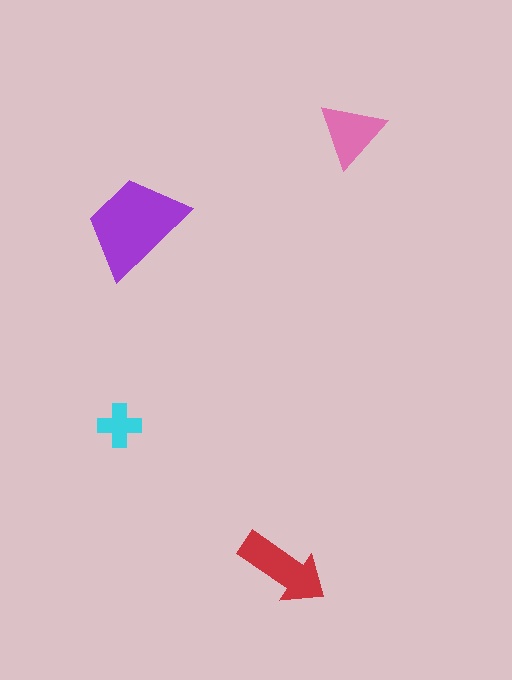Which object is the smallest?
The cyan cross.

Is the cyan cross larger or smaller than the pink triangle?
Smaller.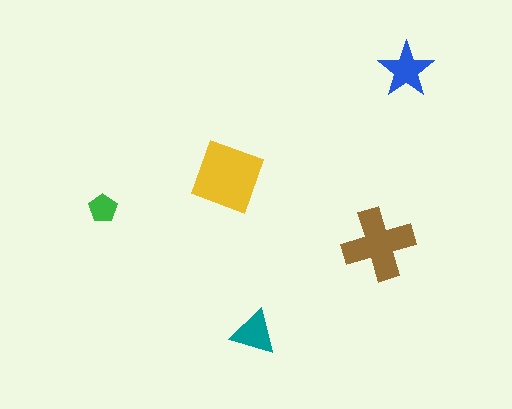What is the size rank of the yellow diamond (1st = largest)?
1st.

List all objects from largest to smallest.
The yellow diamond, the brown cross, the blue star, the teal triangle, the green pentagon.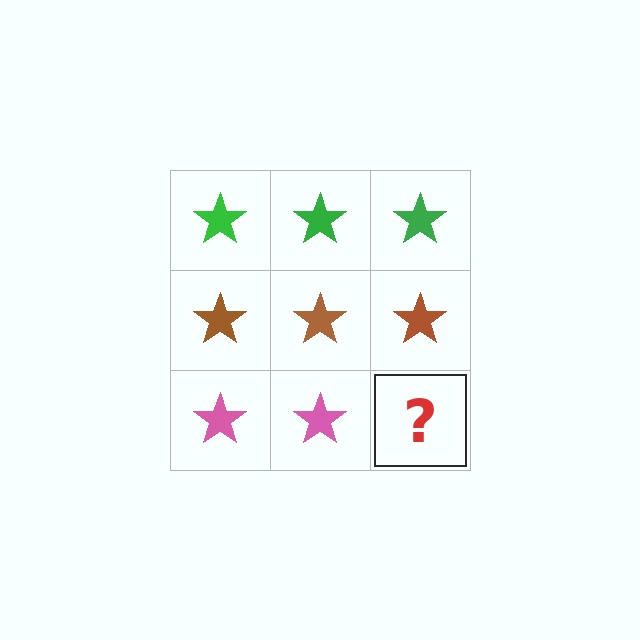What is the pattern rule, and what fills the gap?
The rule is that each row has a consistent color. The gap should be filled with a pink star.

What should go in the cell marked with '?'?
The missing cell should contain a pink star.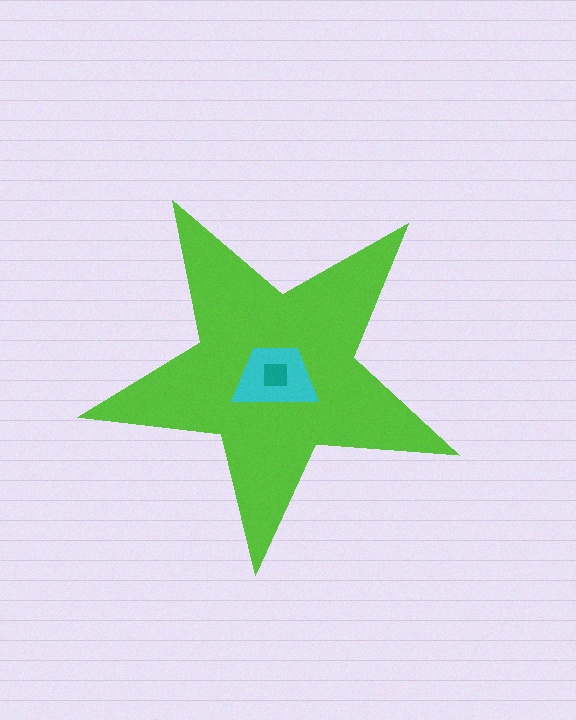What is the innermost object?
The teal square.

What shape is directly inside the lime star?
The cyan trapezoid.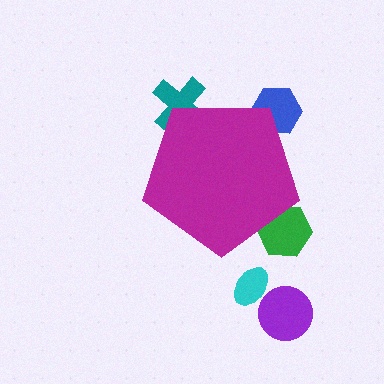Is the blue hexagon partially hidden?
Yes, the blue hexagon is partially hidden behind the magenta pentagon.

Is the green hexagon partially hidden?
Yes, the green hexagon is partially hidden behind the magenta pentagon.